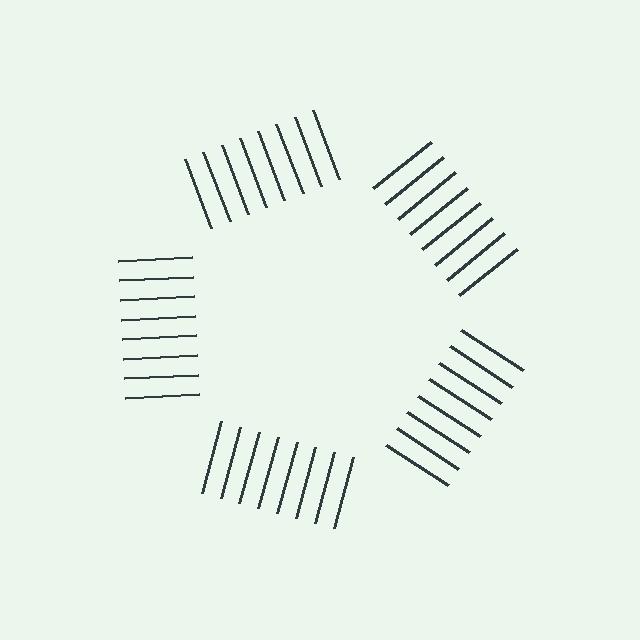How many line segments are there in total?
40 — 8 along each of the 5 edges.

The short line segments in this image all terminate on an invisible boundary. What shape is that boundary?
An illusory pentagon — the line segments terminate on its edges but no continuous stroke is drawn.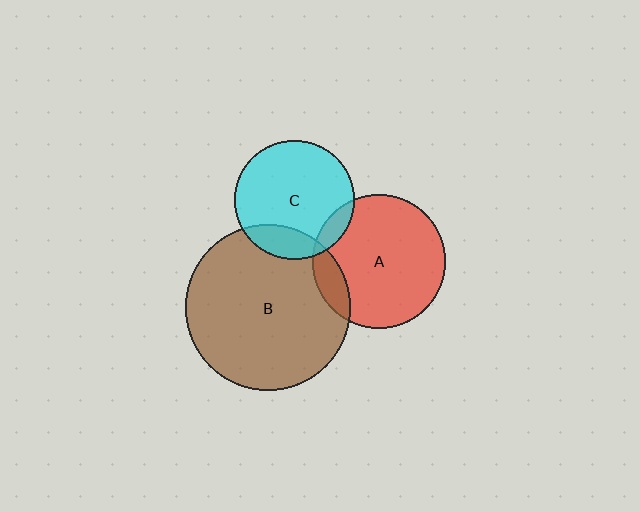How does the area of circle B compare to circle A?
Approximately 1.5 times.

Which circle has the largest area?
Circle B (brown).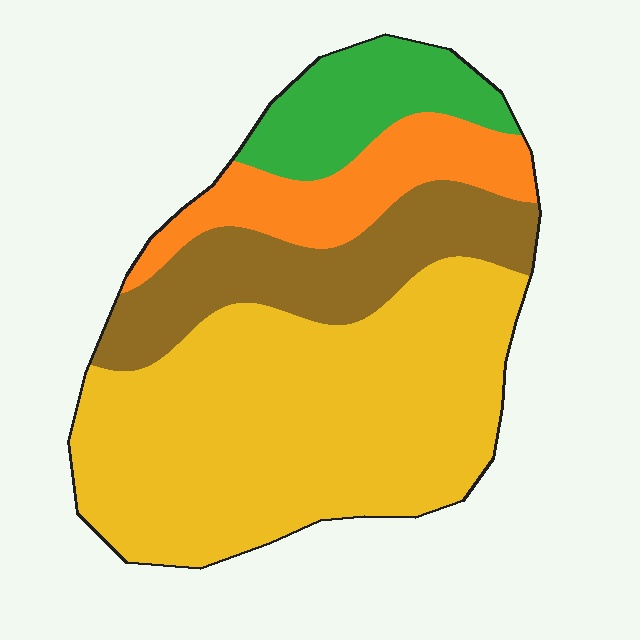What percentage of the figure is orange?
Orange takes up about one eighth (1/8) of the figure.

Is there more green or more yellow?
Yellow.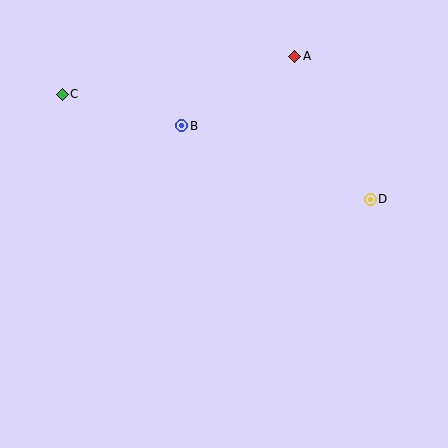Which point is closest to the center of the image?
Point B at (182, 126) is closest to the center.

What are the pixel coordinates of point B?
Point B is at (182, 126).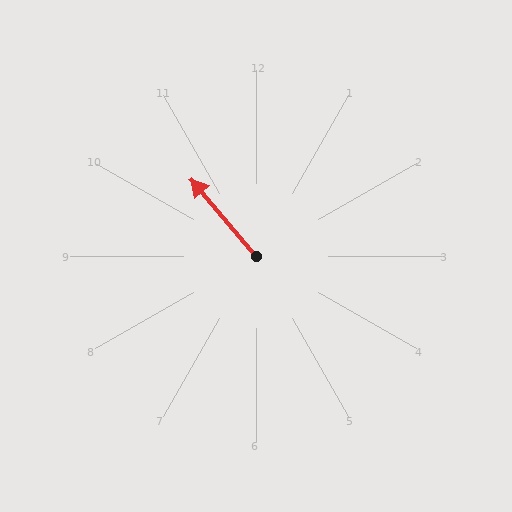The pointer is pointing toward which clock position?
Roughly 11 o'clock.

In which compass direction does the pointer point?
Northwest.